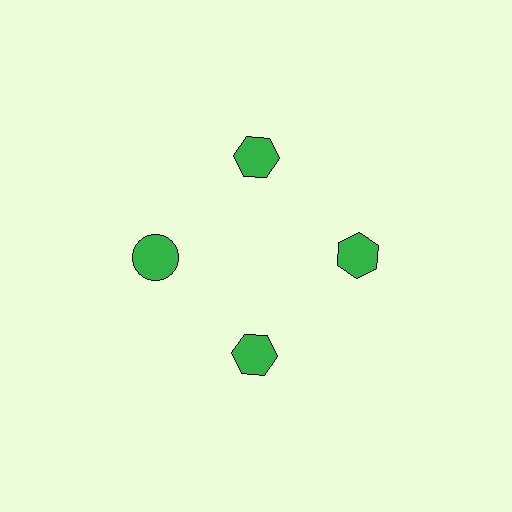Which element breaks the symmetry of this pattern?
The green circle at roughly the 9 o'clock position breaks the symmetry. All other shapes are green hexagons.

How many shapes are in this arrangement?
There are 4 shapes arranged in a ring pattern.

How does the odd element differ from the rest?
It has a different shape: circle instead of hexagon.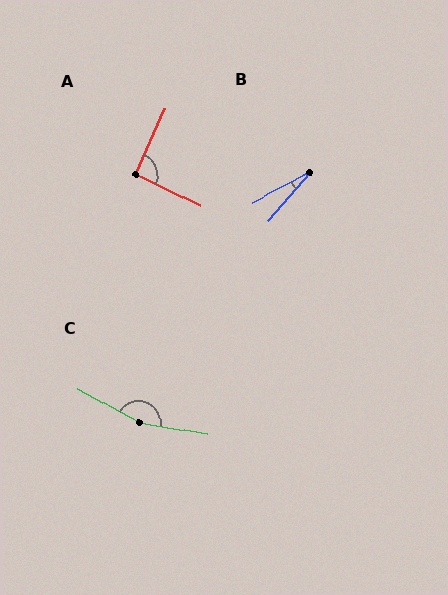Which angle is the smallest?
B, at approximately 22 degrees.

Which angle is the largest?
C, at approximately 161 degrees.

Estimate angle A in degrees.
Approximately 92 degrees.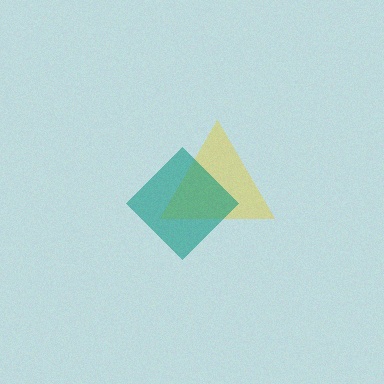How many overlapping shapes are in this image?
There are 2 overlapping shapes in the image.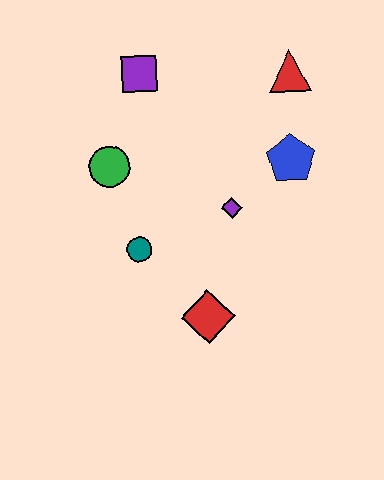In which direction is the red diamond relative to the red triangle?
The red diamond is below the red triangle.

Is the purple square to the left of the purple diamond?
Yes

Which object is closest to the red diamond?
The teal circle is closest to the red diamond.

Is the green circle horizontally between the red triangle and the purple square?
No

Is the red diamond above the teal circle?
No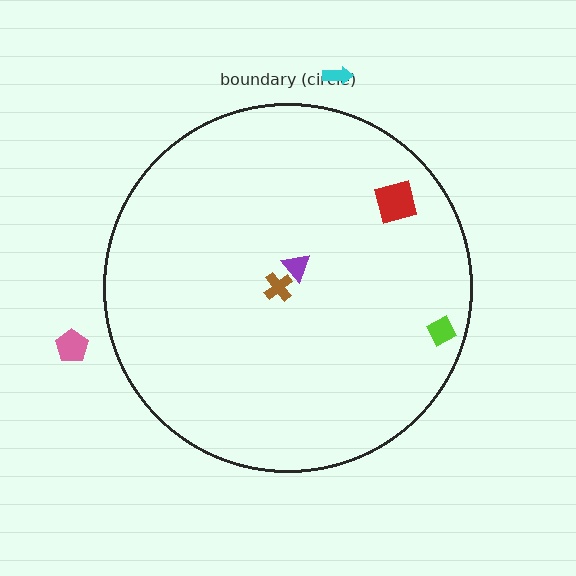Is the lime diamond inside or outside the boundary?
Inside.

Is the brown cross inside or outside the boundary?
Inside.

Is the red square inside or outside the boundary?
Inside.